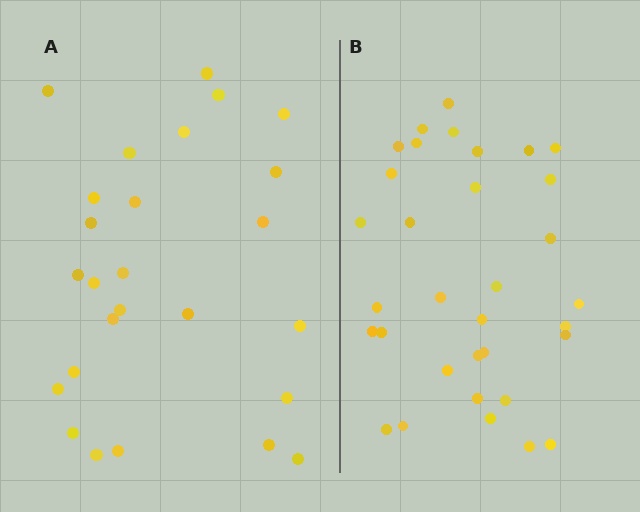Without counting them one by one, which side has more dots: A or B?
Region B (the right region) has more dots.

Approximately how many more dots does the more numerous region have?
Region B has roughly 8 or so more dots than region A.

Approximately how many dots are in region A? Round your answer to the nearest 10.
About 30 dots. (The exact count is 26, which rounds to 30.)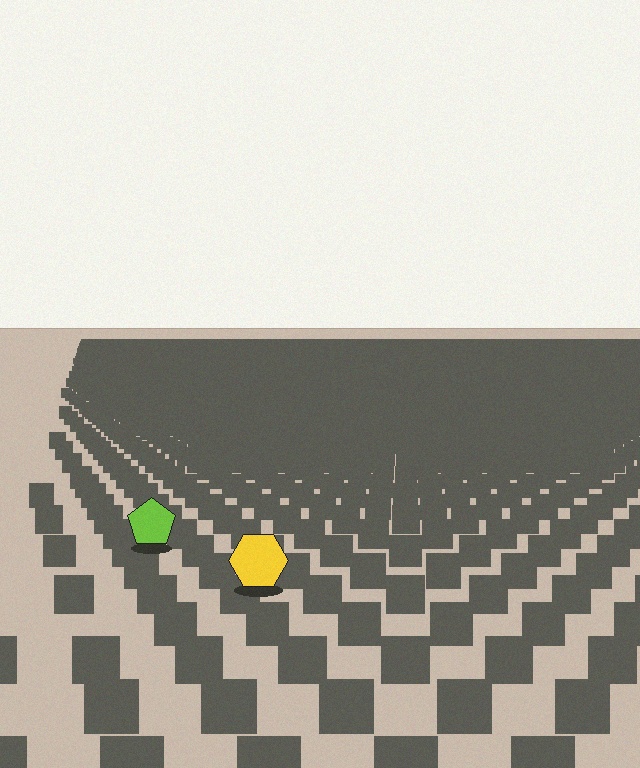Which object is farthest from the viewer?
The lime pentagon is farthest from the viewer. It appears smaller and the ground texture around it is denser.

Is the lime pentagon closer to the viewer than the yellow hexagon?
No. The yellow hexagon is closer — you can tell from the texture gradient: the ground texture is coarser near it.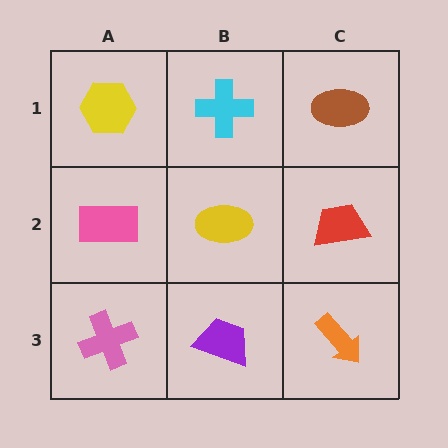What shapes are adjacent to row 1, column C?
A red trapezoid (row 2, column C), a cyan cross (row 1, column B).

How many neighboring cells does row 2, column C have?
3.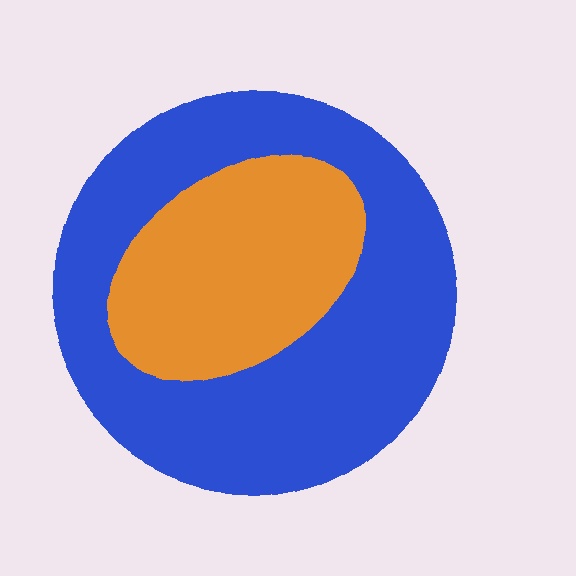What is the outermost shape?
The blue circle.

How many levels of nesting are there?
2.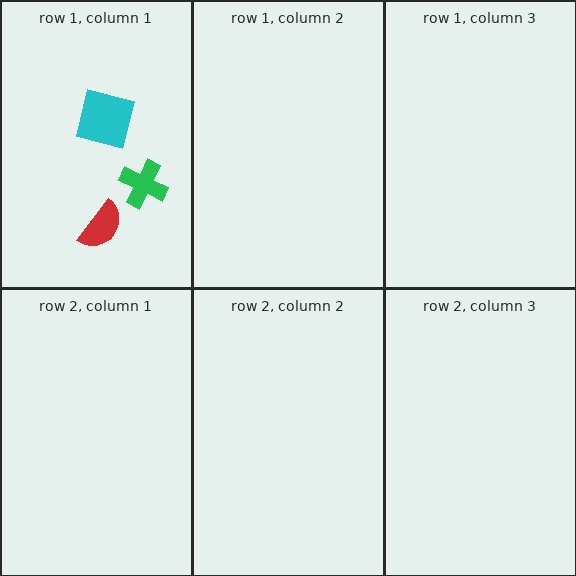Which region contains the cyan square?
The row 1, column 1 region.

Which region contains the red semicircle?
The row 1, column 1 region.